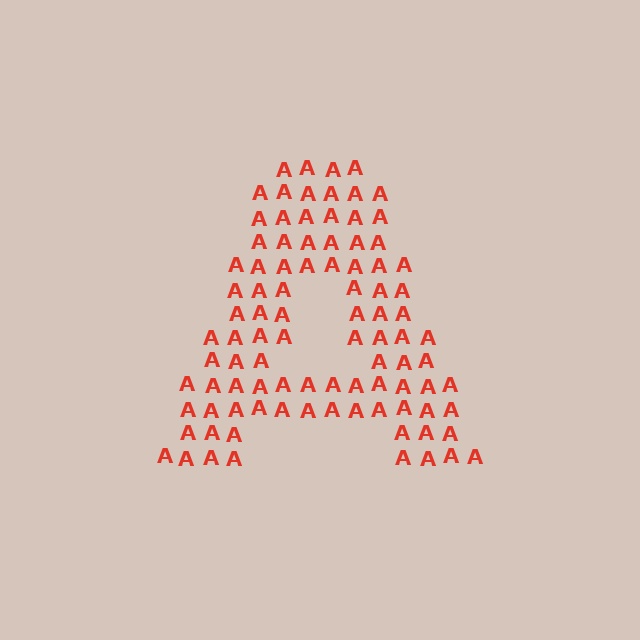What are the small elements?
The small elements are letter A's.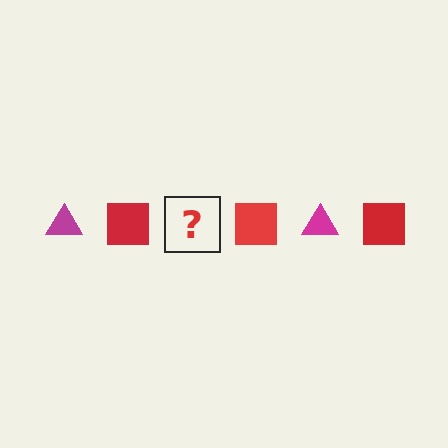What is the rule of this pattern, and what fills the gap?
The rule is that the pattern alternates between magenta triangle and red square. The gap should be filled with a magenta triangle.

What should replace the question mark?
The question mark should be replaced with a magenta triangle.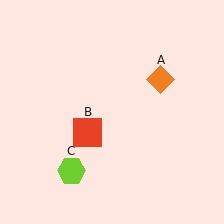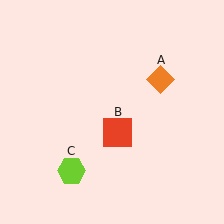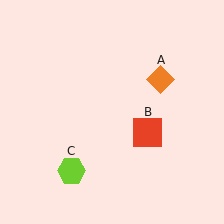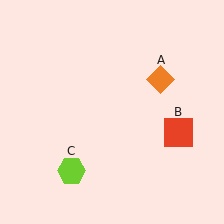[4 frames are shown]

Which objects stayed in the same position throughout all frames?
Orange diamond (object A) and lime hexagon (object C) remained stationary.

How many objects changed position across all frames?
1 object changed position: red square (object B).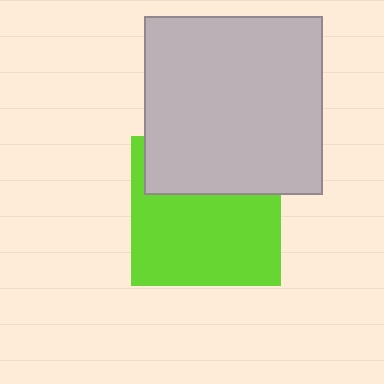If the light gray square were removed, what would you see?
You would see the complete lime square.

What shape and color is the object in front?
The object in front is a light gray square.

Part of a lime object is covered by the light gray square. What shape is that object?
It is a square.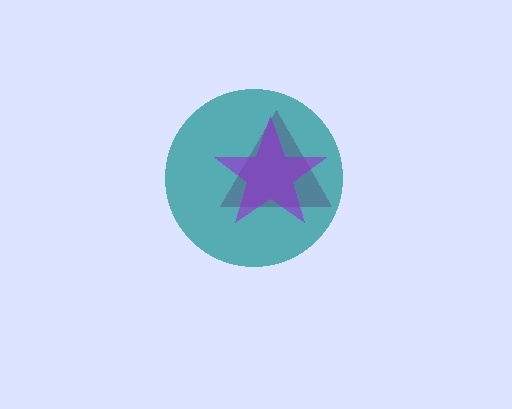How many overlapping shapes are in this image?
There are 3 overlapping shapes in the image.